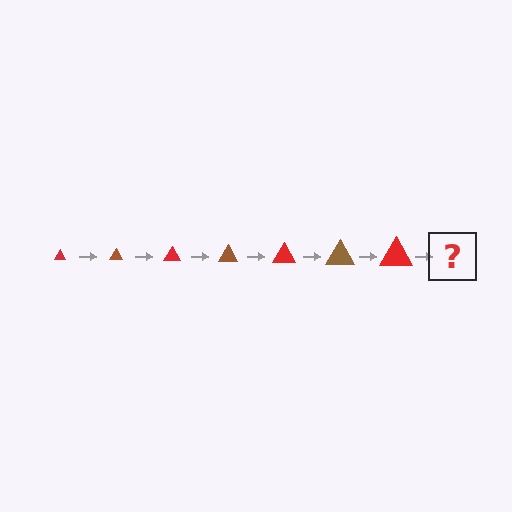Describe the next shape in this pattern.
It should be a brown triangle, larger than the previous one.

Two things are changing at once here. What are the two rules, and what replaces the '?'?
The two rules are that the triangle grows larger each step and the color cycles through red and brown. The '?' should be a brown triangle, larger than the previous one.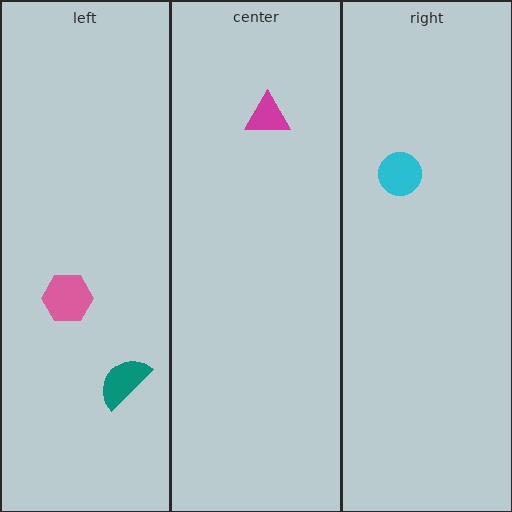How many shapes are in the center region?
1.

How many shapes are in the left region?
2.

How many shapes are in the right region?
1.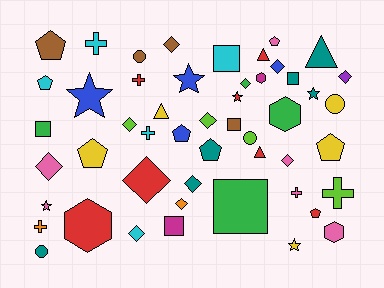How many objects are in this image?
There are 50 objects.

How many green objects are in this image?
There are 4 green objects.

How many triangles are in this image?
There are 4 triangles.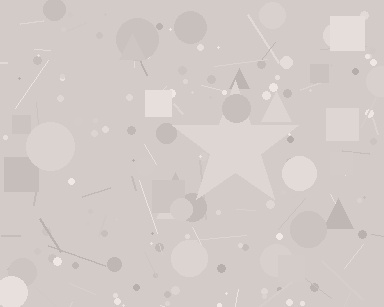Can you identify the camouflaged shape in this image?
The camouflaged shape is a star.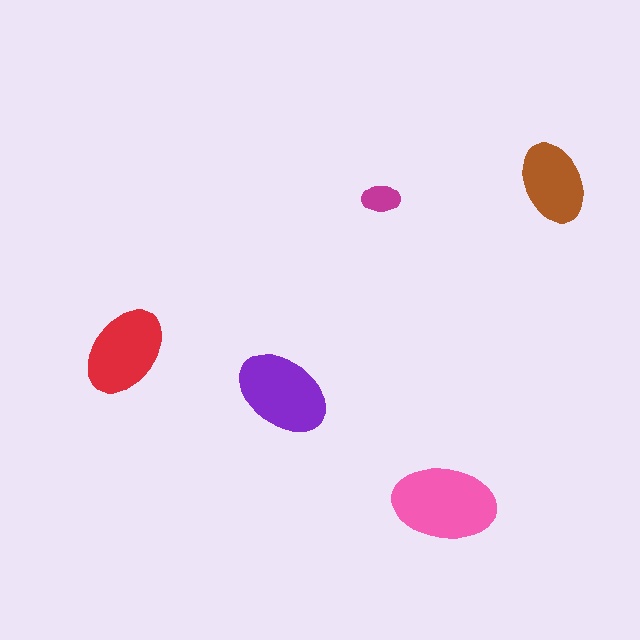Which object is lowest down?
The pink ellipse is bottommost.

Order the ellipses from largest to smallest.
the pink one, the purple one, the red one, the brown one, the magenta one.